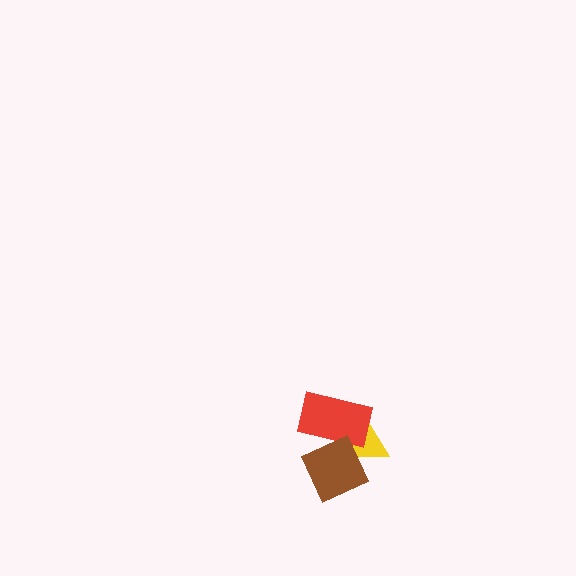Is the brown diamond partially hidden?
No, no other shape covers it.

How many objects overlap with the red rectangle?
2 objects overlap with the red rectangle.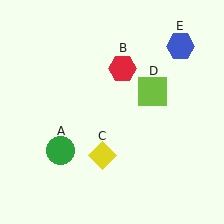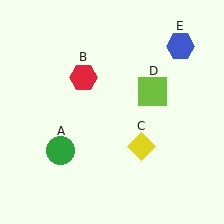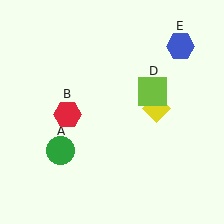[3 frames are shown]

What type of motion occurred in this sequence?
The red hexagon (object B), yellow diamond (object C) rotated counterclockwise around the center of the scene.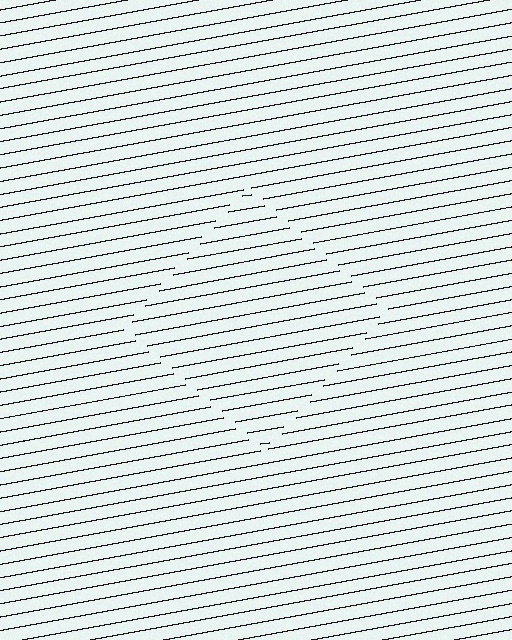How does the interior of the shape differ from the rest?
The interior of the shape contains the same grating, shifted by half a period — the contour is defined by the phase discontinuity where line-ends from the inner and outer gratings abut.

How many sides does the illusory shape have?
4 sides — the line-ends trace a square.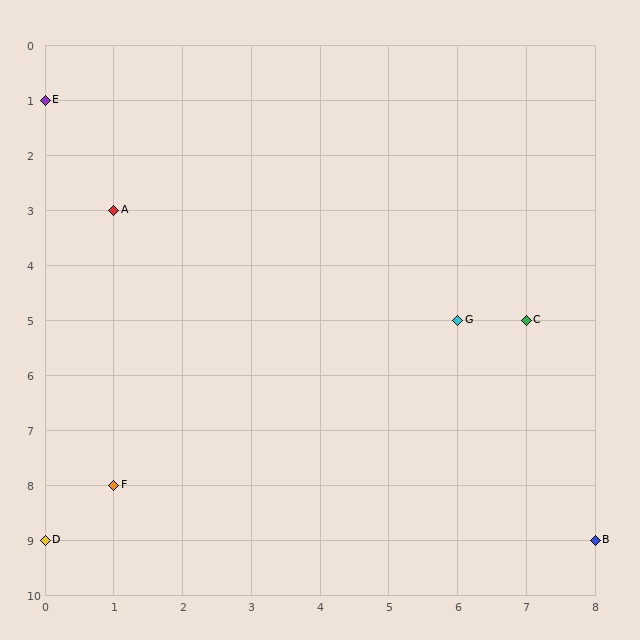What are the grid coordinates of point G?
Point G is at grid coordinates (6, 5).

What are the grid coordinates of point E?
Point E is at grid coordinates (0, 1).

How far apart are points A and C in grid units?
Points A and C are 6 columns and 2 rows apart (about 6.3 grid units diagonally).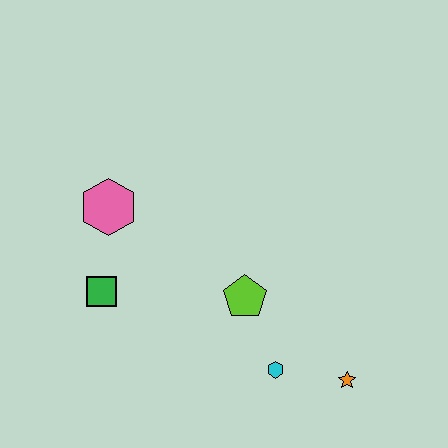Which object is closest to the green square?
The pink hexagon is closest to the green square.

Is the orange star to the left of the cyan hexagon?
No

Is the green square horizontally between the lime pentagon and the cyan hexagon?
No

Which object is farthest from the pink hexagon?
The orange star is farthest from the pink hexagon.